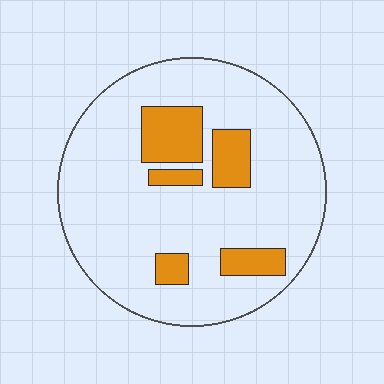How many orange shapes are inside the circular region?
5.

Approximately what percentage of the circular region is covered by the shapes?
Approximately 15%.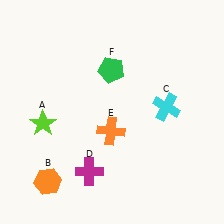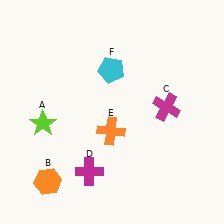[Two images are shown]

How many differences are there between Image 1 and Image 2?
There are 2 differences between the two images.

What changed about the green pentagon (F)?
In Image 1, F is green. In Image 2, it changed to cyan.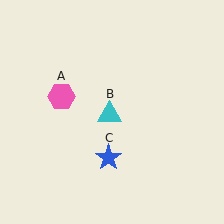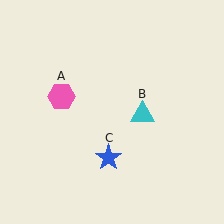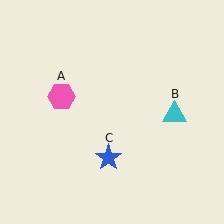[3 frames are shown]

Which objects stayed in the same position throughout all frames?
Pink hexagon (object A) and blue star (object C) remained stationary.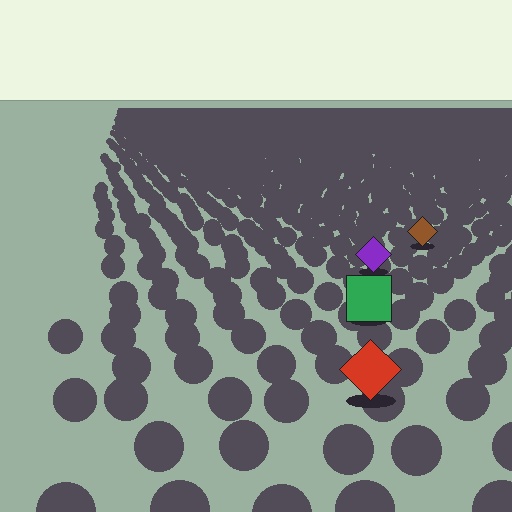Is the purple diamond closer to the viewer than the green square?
No. The green square is closer — you can tell from the texture gradient: the ground texture is coarser near it.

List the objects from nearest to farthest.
From nearest to farthest: the red diamond, the green square, the purple diamond, the brown diamond.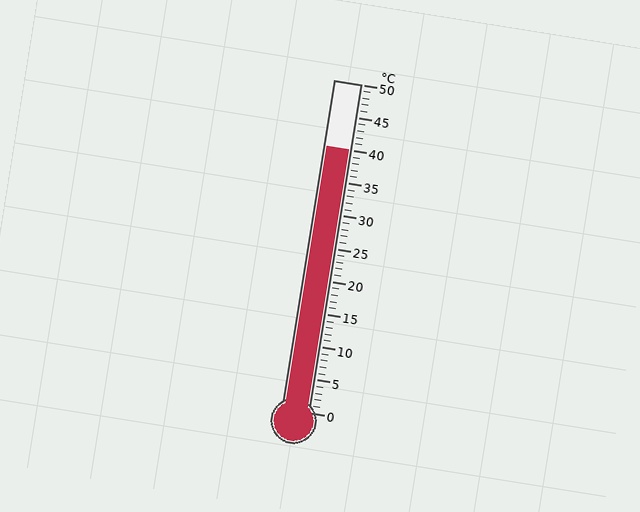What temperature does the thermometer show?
The thermometer shows approximately 40°C.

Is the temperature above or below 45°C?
The temperature is below 45°C.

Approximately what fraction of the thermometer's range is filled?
The thermometer is filled to approximately 80% of its range.